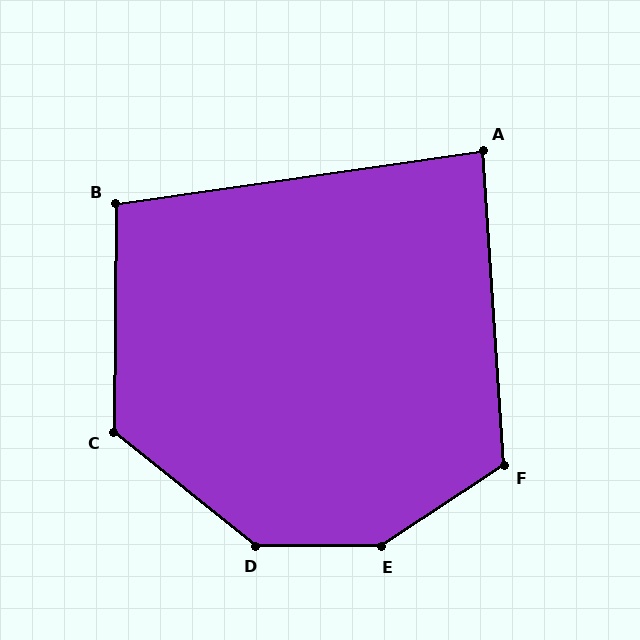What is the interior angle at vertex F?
Approximately 120 degrees (obtuse).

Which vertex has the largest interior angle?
E, at approximately 146 degrees.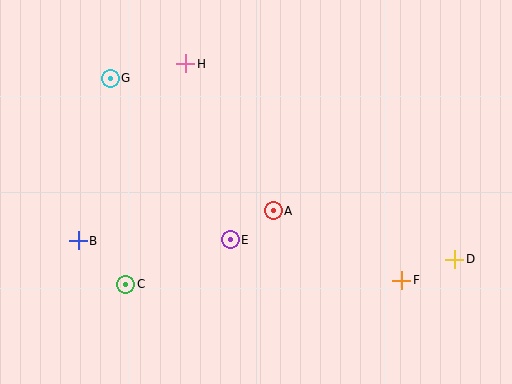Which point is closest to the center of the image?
Point A at (273, 211) is closest to the center.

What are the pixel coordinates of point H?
Point H is at (186, 64).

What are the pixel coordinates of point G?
Point G is at (110, 78).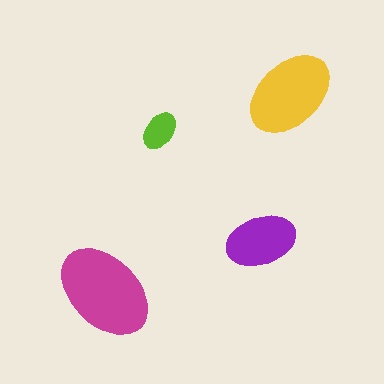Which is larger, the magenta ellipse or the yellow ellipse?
The magenta one.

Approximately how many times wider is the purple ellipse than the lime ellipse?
About 2 times wider.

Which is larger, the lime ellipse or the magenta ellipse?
The magenta one.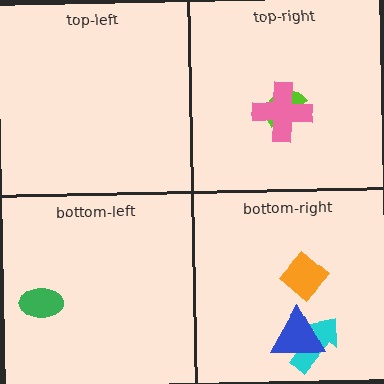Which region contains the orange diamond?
The bottom-right region.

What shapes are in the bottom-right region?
The orange diamond, the cyan arrow, the blue triangle.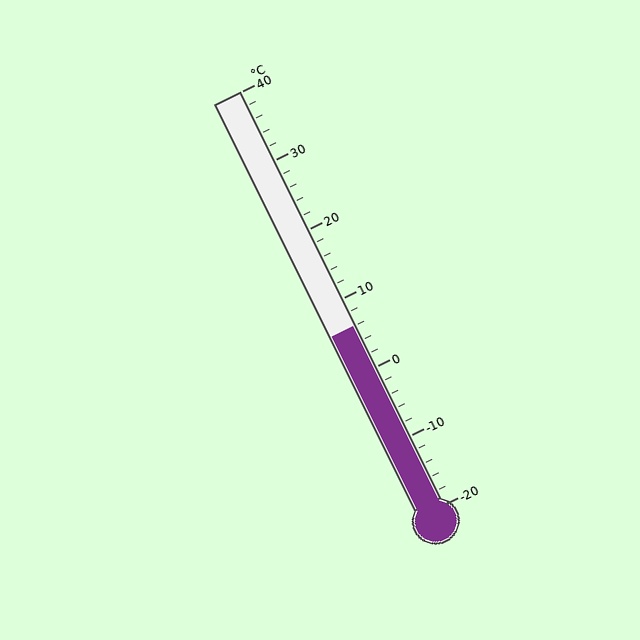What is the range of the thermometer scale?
The thermometer scale ranges from -20°C to 40°C.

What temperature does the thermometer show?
The thermometer shows approximately 6°C.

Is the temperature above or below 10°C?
The temperature is below 10°C.